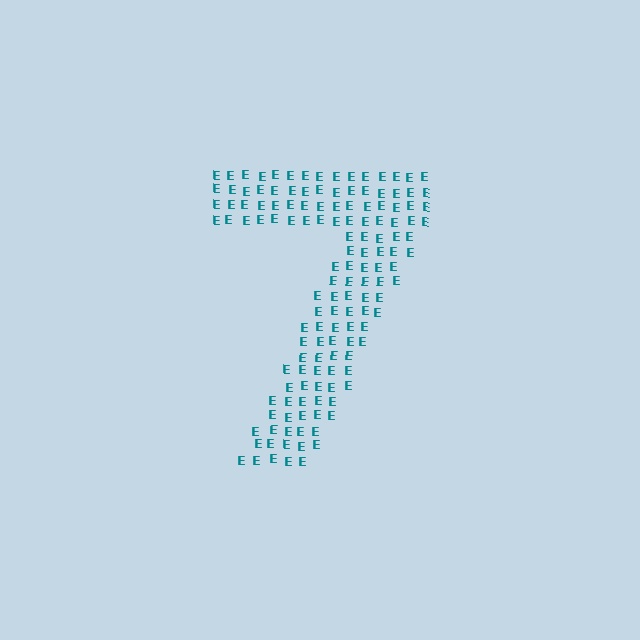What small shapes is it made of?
It is made of small letter E's.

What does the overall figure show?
The overall figure shows the digit 7.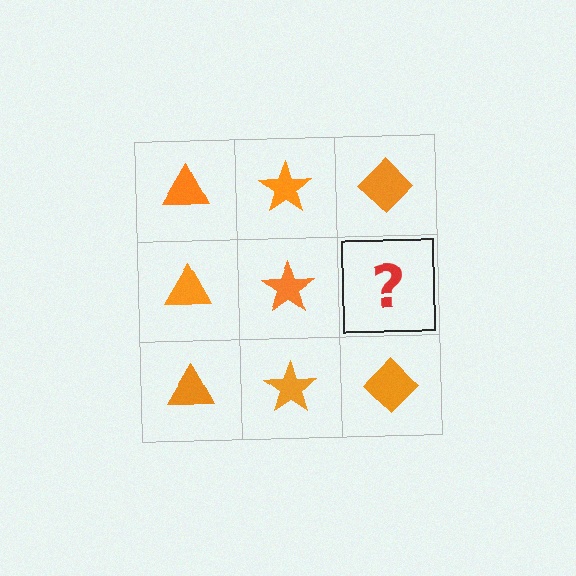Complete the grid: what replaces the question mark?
The question mark should be replaced with an orange diamond.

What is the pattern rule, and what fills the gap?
The rule is that each column has a consistent shape. The gap should be filled with an orange diamond.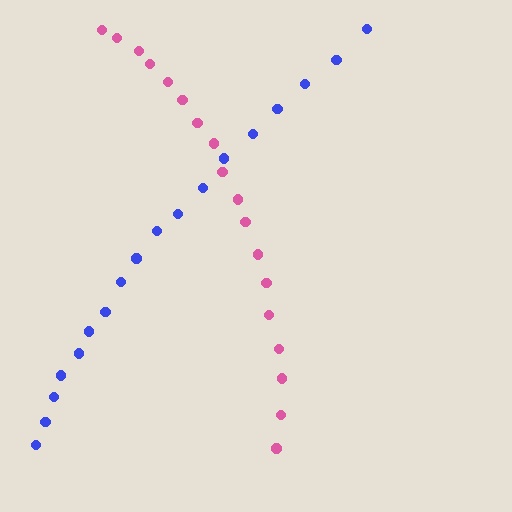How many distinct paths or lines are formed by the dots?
There are 2 distinct paths.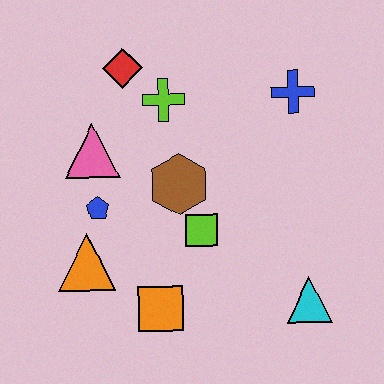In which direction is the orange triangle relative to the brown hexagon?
The orange triangle is to the left of the brown hexagon.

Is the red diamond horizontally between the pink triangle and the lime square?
Yes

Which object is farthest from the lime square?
The red diamond is farthest from the lime square.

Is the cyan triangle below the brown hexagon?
Yes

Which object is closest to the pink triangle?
The blue pentagon is closest to the pink triangle.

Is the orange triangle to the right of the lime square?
No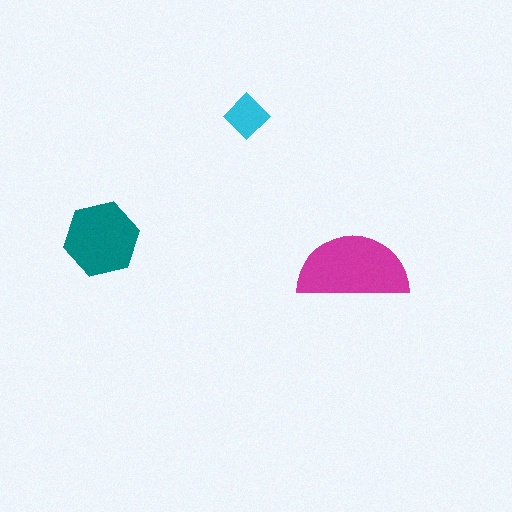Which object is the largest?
The magenta semicircle.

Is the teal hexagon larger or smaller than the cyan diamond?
Larger.